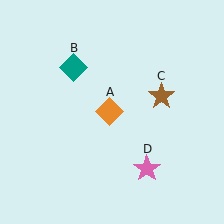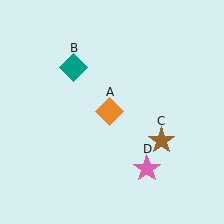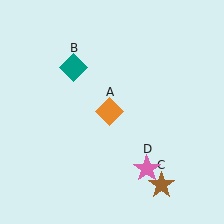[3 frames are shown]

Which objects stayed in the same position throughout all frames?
Orange diamond (object A) and teal diamond (object B) and pink star (object D) remained stationary.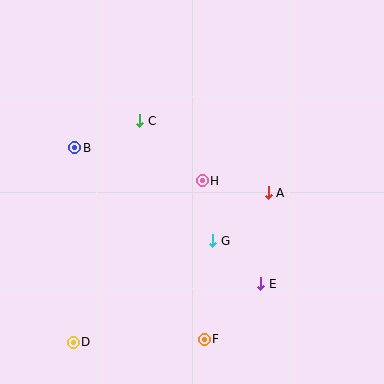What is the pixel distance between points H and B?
The distance between H and B is 132 pixels.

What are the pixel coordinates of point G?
Point G is at (213, 241).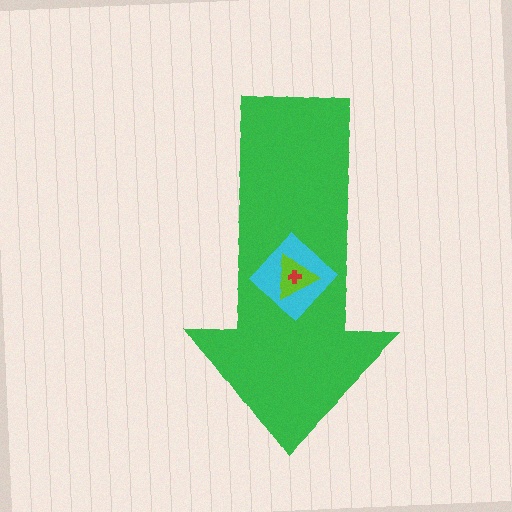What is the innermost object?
The red cross.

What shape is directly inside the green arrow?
The cyan diamond.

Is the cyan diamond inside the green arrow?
Yes.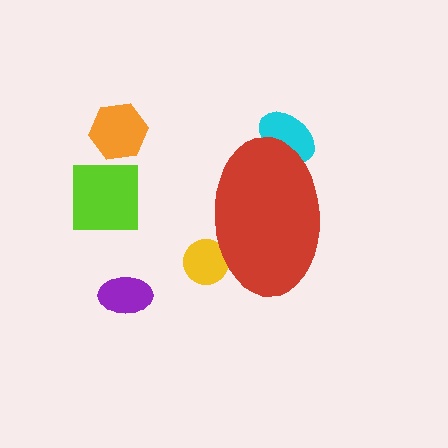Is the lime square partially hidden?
No, the lime square is fully visible.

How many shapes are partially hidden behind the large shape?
2 shapes are partially hidden.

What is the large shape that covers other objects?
A red ellipse.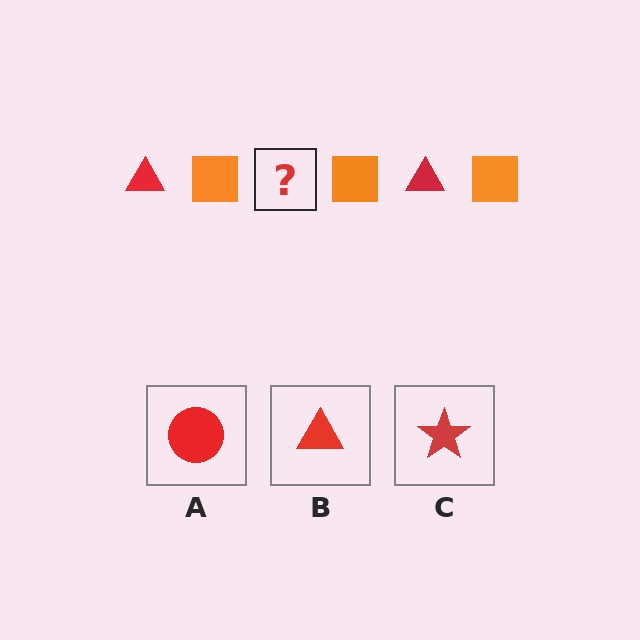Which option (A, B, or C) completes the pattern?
B.